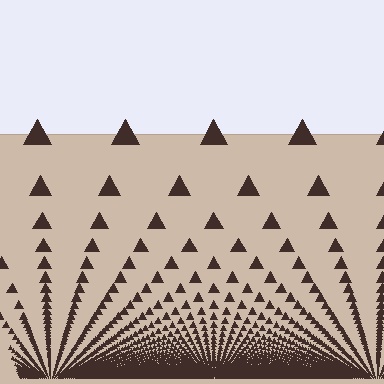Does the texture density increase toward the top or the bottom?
Density increases toward the bottom.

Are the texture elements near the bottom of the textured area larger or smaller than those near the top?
Smaller. The gradient is inverted — elements near the bottom are smaller and denser.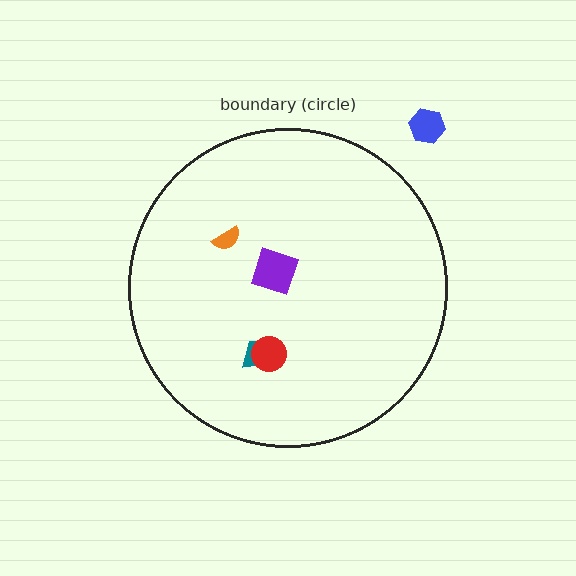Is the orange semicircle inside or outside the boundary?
Inside.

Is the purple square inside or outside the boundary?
Inside.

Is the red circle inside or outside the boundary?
Inside.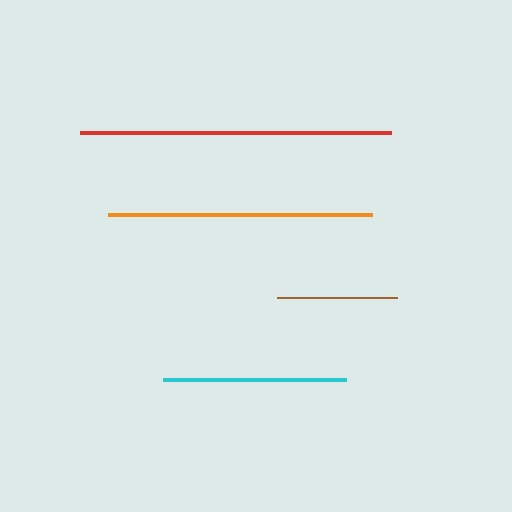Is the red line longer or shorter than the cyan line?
The red line is longer than the cyan line.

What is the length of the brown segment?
The brown segment is approximately 120 pixels long.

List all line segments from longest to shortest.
From longest to shortest: red, orange, cyan, brown.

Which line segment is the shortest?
The brown line is the shortest at approximately 120 pixels.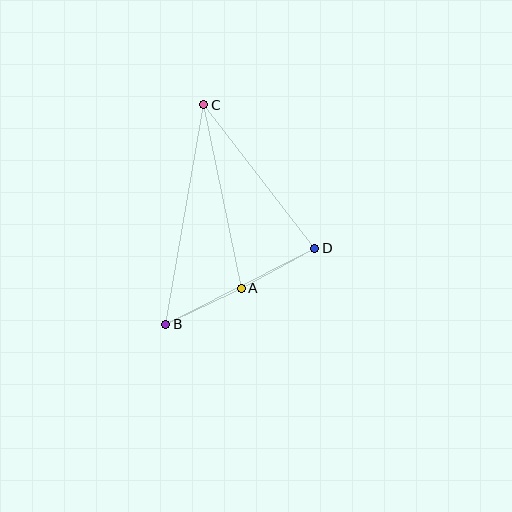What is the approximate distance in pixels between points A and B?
The distance between A and B is approximately 84 pixels.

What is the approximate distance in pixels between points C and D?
The distance between C and D is approximately 182 pixels.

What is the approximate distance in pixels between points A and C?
The distance between A and C is approximately 187 pixels.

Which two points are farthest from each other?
Points B and C are farthest from each other.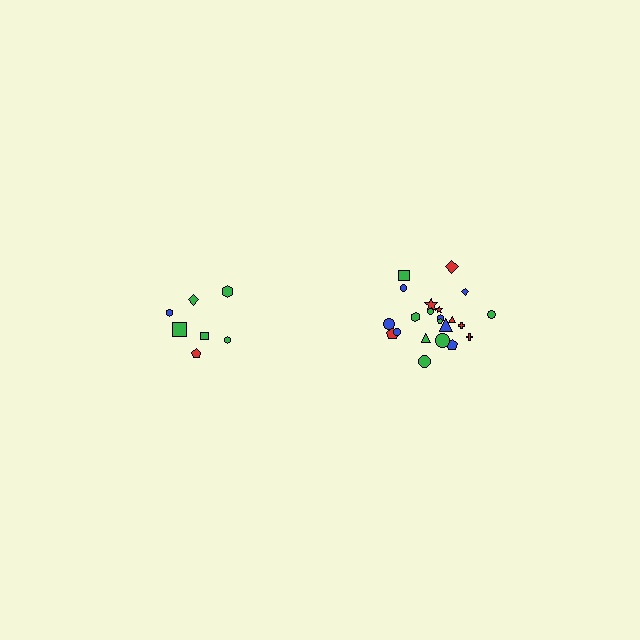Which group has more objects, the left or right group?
The right group.